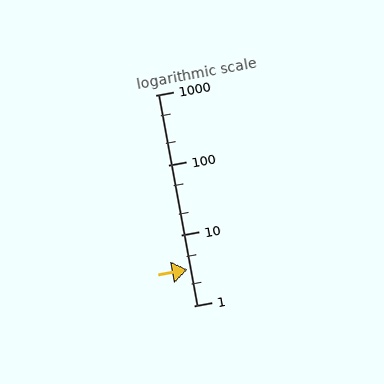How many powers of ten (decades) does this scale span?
The scale spans 3 decades, from 1 to 1000.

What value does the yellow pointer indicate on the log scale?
The pointer indicates approximately 3.2.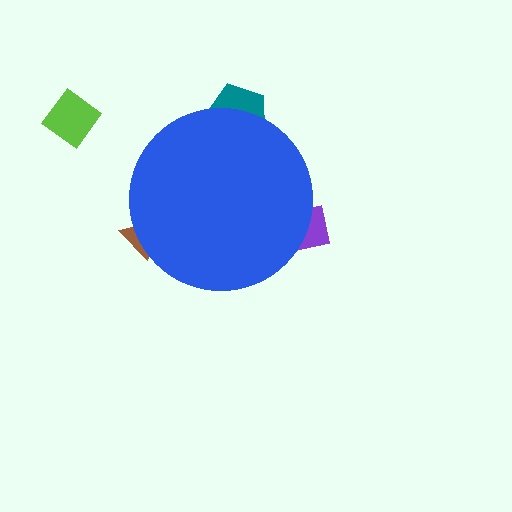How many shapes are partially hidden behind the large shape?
3 shapes are partially hidden.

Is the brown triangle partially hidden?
Yes, the brown triangle is partially hidden behind the blue circle.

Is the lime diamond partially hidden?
No, the lime diamond is fully visible.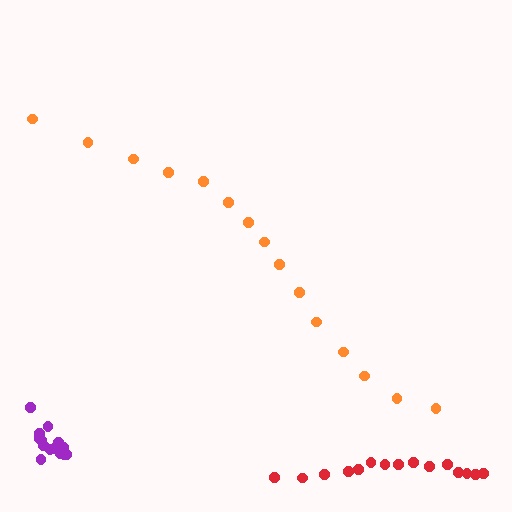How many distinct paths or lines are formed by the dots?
There are 3 distinct paths.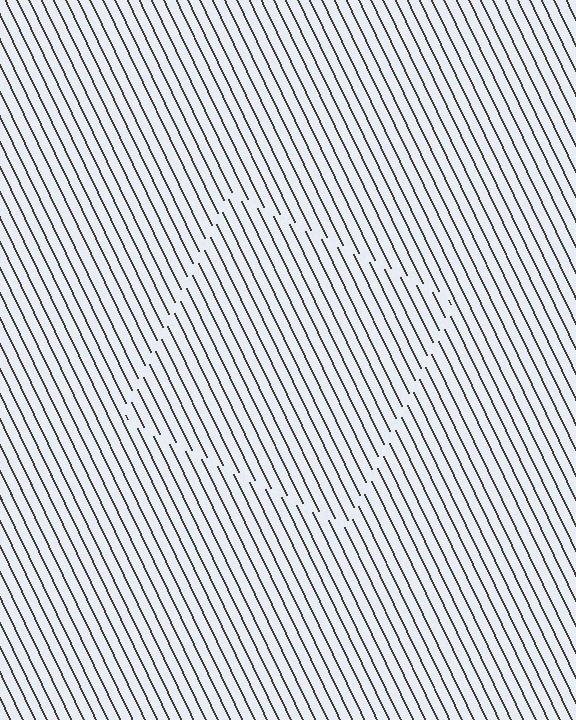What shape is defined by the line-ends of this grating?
An illusory square. The interior of the shape contains the same grating, shifted by half a period — the contour is defined by the phase discontinuity where line-ends from the inner and outer gratings abut.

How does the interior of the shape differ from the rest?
The interior of the shape contains the same grating, shifted by half a period — the contour is defined by the phase discontinuity where line-ends from the inner and outer gratings abut.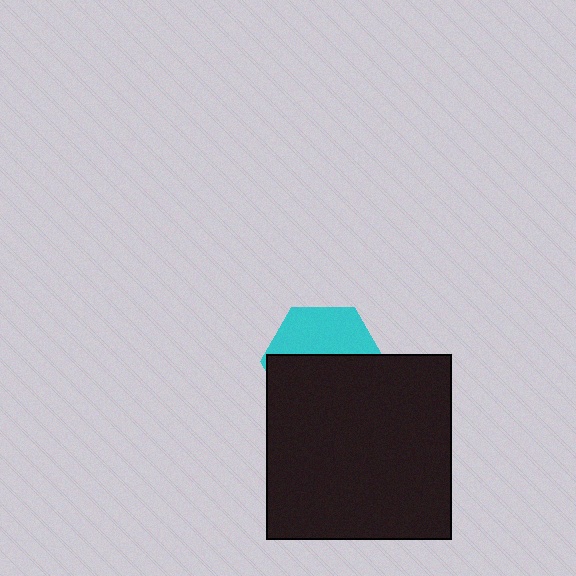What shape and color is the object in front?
The object in front is a black square.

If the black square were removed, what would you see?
You would see the complete cyan hexagon.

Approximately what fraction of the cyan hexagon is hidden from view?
Roughly 59% of the cyan hexagon is hidden behind the black square.